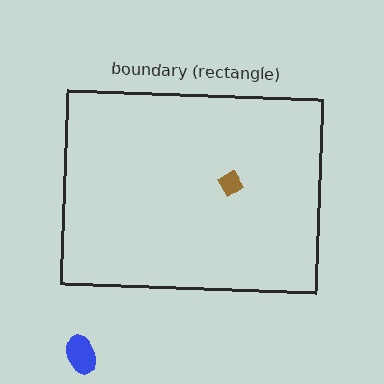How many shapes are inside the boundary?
1 inside, 1 outside.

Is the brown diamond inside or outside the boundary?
Inside.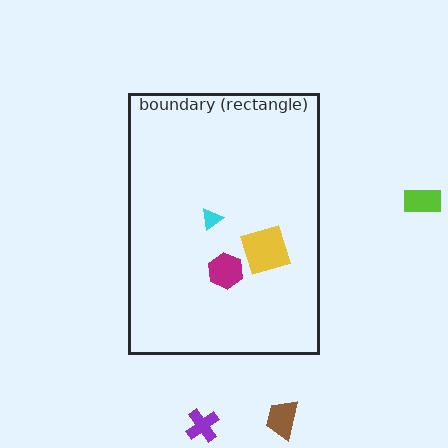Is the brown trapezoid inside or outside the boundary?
Outside.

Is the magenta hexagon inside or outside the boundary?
Inside.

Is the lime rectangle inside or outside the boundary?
Outside.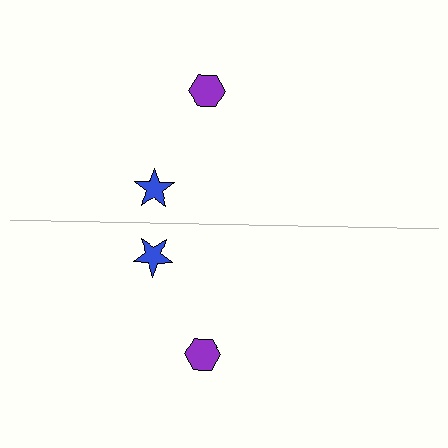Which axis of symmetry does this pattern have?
The pattern has a horizontal axis of symmetry running through the center of the image.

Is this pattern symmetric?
Yes, this pattern has bilateral (reflection) symmetry.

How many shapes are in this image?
There are 4 shapes in this image.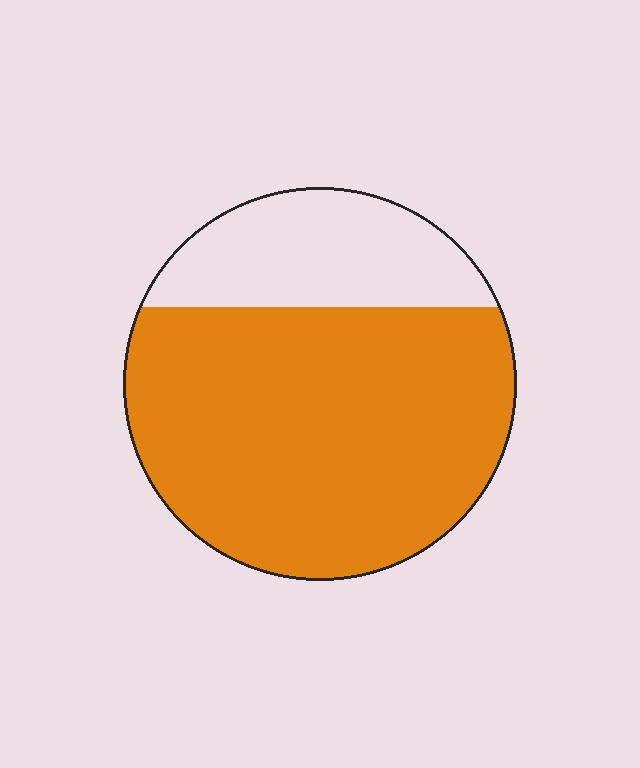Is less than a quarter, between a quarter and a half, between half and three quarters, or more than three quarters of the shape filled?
Between half and three quarters.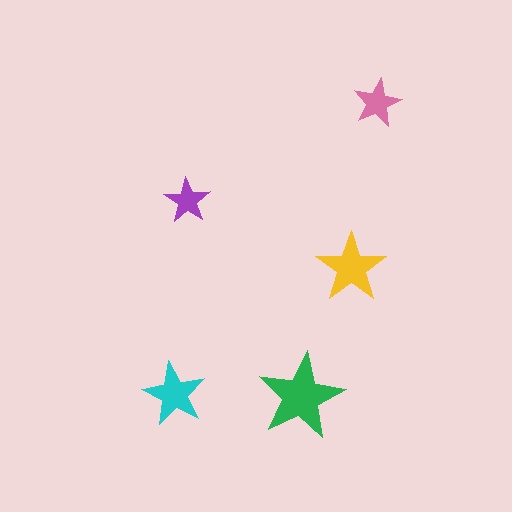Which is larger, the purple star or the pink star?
The pink one.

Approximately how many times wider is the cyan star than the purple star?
About 1.5 times wider.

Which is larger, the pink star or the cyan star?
The cyan one.